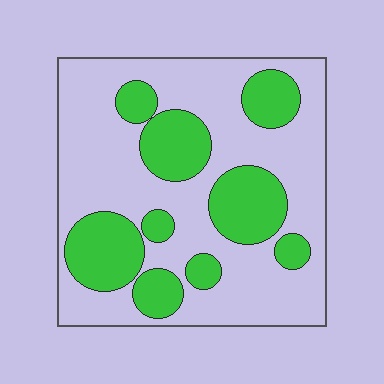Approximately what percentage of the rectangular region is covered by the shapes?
Approximately 35%.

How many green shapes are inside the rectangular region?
9.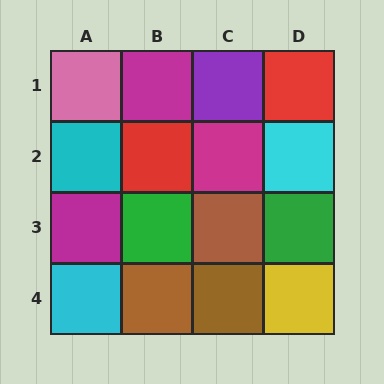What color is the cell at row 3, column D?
Green.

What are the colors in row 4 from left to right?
Cyan, brown, brown, yellow.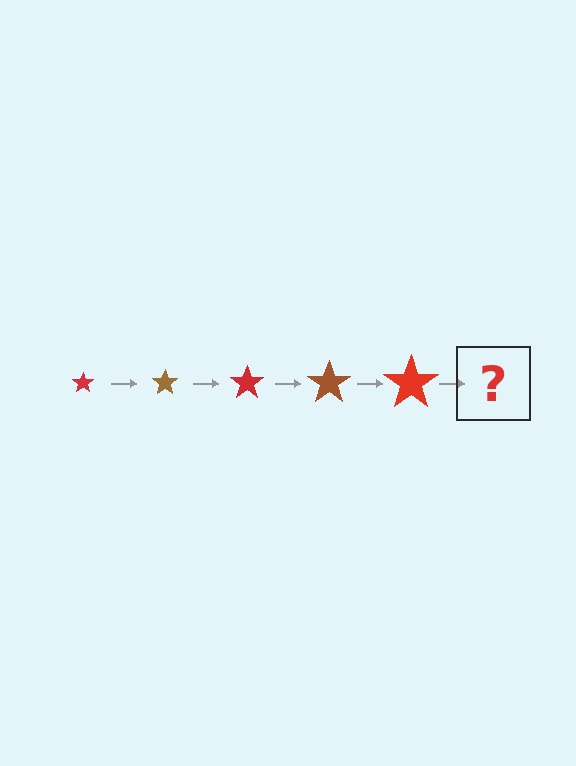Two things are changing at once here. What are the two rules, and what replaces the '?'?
The two rules are that the star grows larger each step and the color cycles through red and brown. The '?' should be a brown star, larger than the previous one.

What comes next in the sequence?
The next element should be a brown star, larger than the previous one.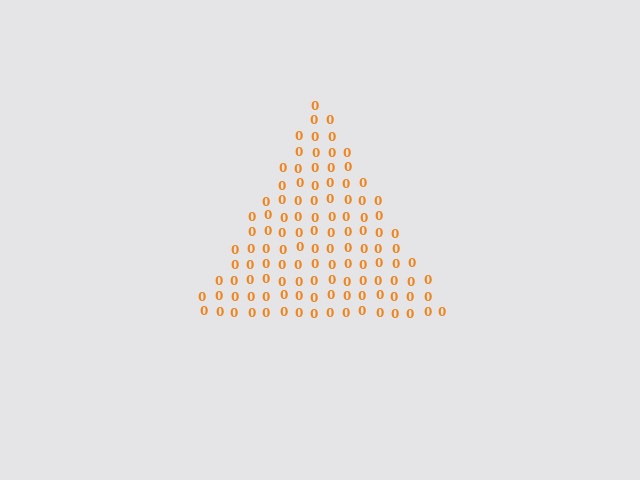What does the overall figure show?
The overall figure shows a triangle.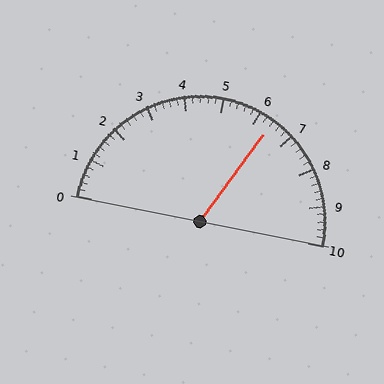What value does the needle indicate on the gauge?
The needle indicates approximately 6.4.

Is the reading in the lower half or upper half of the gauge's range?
The reading is in the upper half of the range (0 to 10).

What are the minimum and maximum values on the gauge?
The gauge ranges from 0 to 10.